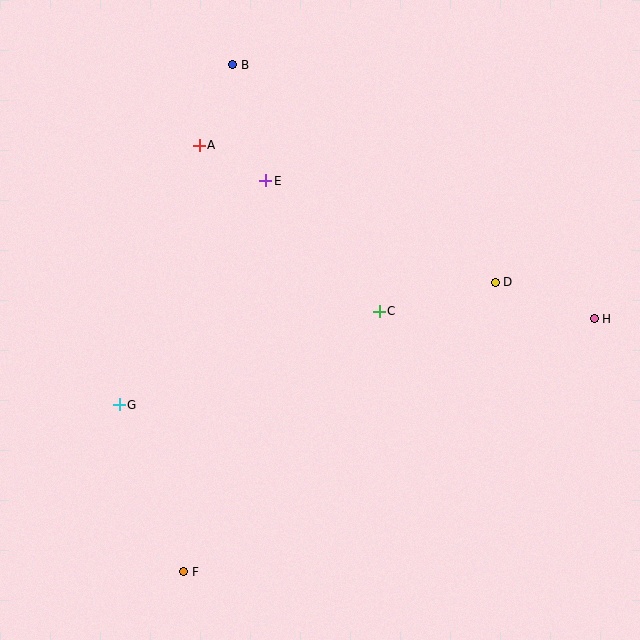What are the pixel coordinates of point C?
Point C is at (379, 311).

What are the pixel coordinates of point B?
Point B is at (233, 65).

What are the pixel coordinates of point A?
Point A is at (199, 145).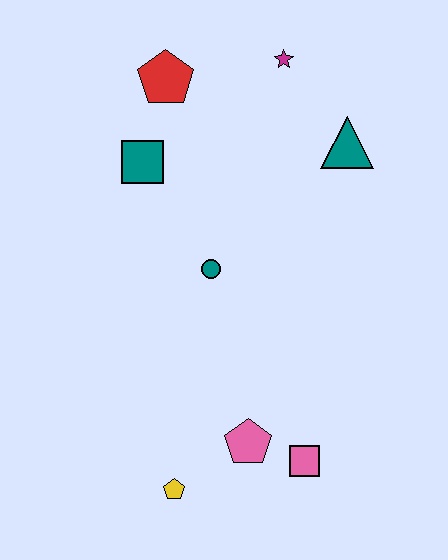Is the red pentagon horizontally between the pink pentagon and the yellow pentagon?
No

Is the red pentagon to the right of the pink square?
No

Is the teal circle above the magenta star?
No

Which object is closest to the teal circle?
The teal square is closest to the teal circle.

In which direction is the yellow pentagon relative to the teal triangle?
The yellow pentagon is below the teal triangle.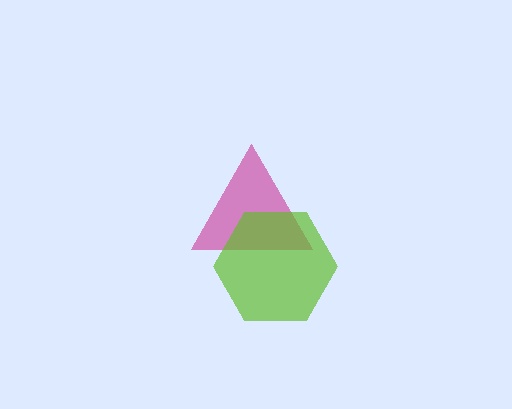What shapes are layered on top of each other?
The layered shapes are: a magenta triangle, a lime hexagon.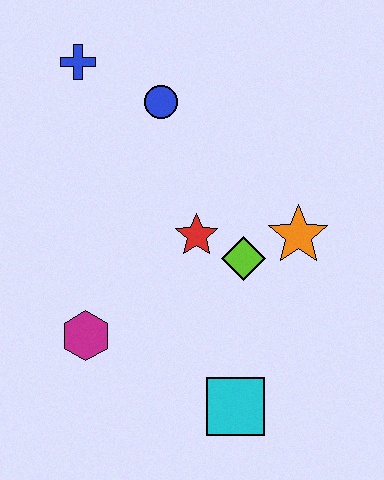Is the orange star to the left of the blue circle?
No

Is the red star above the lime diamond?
Yes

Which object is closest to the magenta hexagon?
The red star is closest to the magenta hexagon.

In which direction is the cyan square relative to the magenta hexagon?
The cyan square is to the right of the magenta hexagon.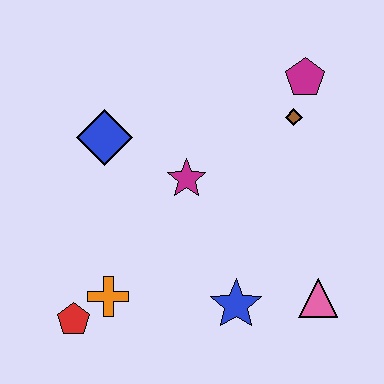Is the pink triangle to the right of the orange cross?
Yes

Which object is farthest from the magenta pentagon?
The red pentagon is farthest from the magenta pentagon.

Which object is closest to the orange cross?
The red pentagon is closest to the orange cross.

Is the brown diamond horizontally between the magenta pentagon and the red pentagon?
Yes